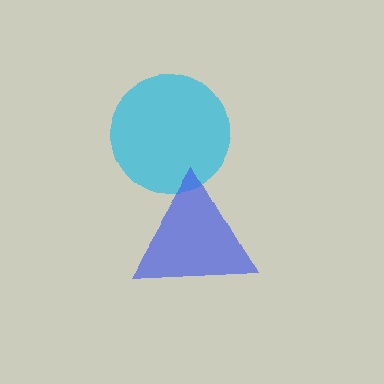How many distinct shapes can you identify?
There are 2 distinct shapes: a cyan circle, a blue triangle.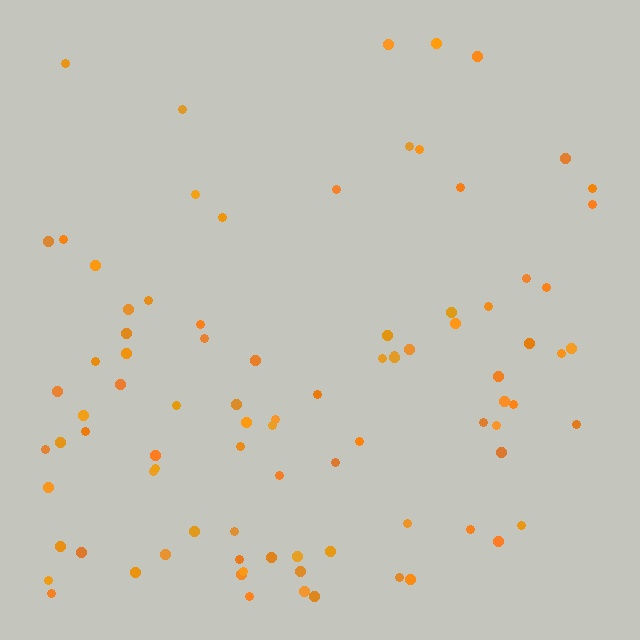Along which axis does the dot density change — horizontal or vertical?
Vertical.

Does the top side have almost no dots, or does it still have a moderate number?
Still a moderate number, just noticeably fewer than the bottom.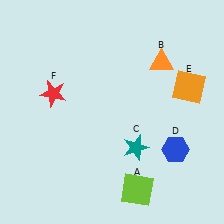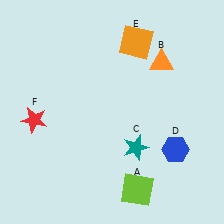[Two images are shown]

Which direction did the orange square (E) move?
The orange square (E) moved left.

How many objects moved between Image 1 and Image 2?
2 objects moved between the two images.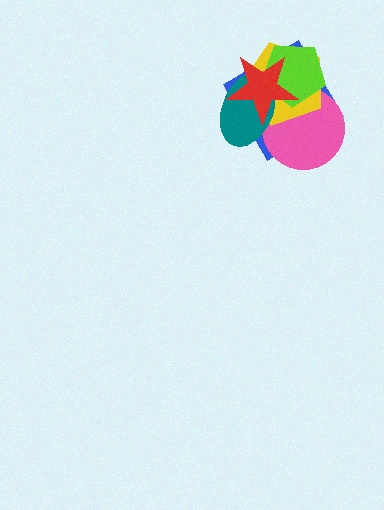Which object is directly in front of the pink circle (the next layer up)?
The yellow pentagon is directly in front of the pink circle.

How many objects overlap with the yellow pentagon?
5 objects overlap with the yellow pentagon.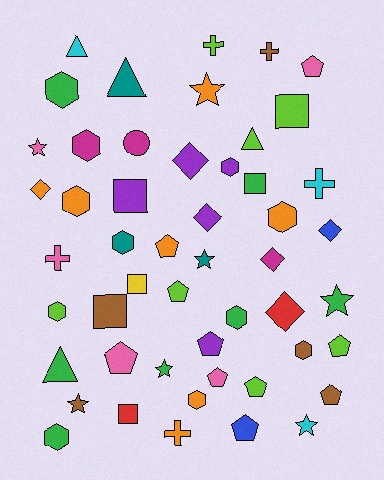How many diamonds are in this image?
There are 6 diamonds.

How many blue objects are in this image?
There are 2 blue objects.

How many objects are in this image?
There are 50 objects.